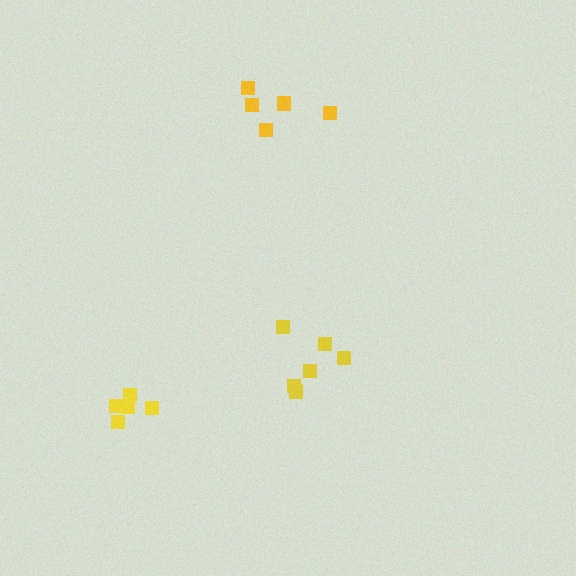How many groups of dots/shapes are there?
There are 3 groups.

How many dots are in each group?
Group 1: 6 dots, Group 2: 5 dots, Group 3: 5 dots (16 total).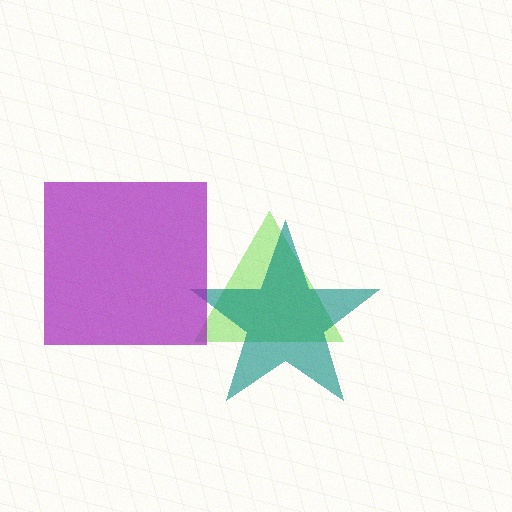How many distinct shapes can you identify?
There are 3 distinct shapes: a lime triangle, a teal star, a purple square.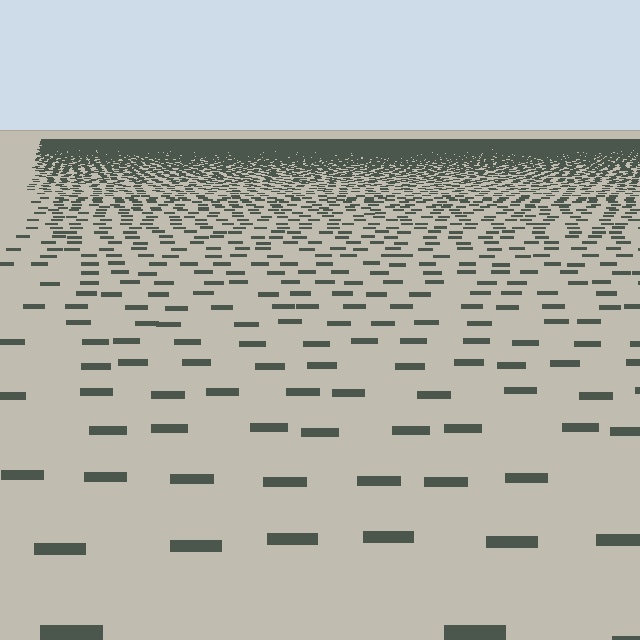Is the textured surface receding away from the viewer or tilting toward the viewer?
The surface is receding away from the viewer. Texture elements get smaller and denser toward the top.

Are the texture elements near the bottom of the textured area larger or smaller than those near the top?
Larger. Near the bottom, elements are closer to the viewer and appear at a bigger on-screen size.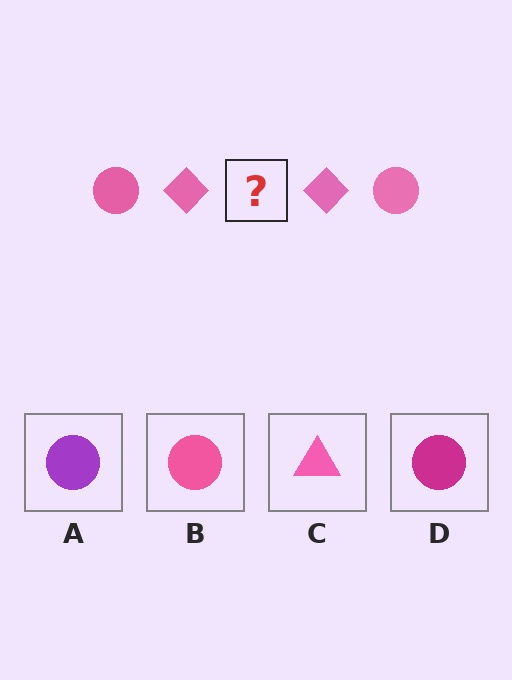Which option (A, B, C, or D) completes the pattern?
B.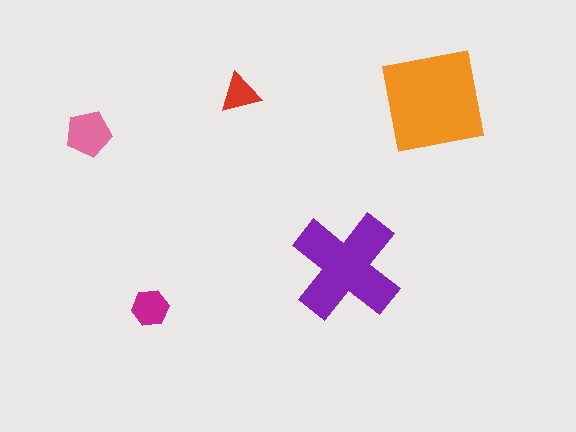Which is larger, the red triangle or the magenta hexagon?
The magenta hexagon.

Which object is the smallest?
The red triangle.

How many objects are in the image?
There are 5 objects in the image.